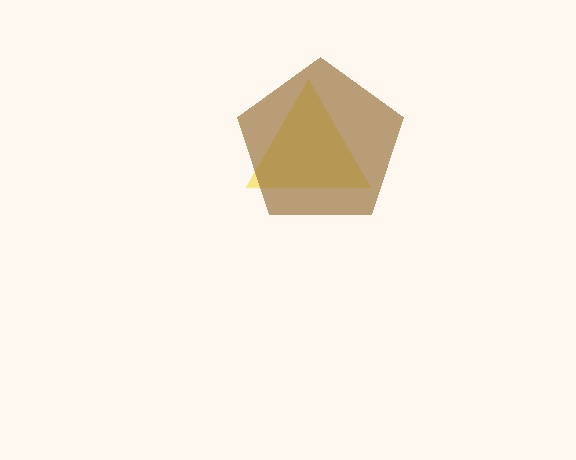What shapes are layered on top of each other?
The layered shapes are: a yellow triangle, a brown pentagon.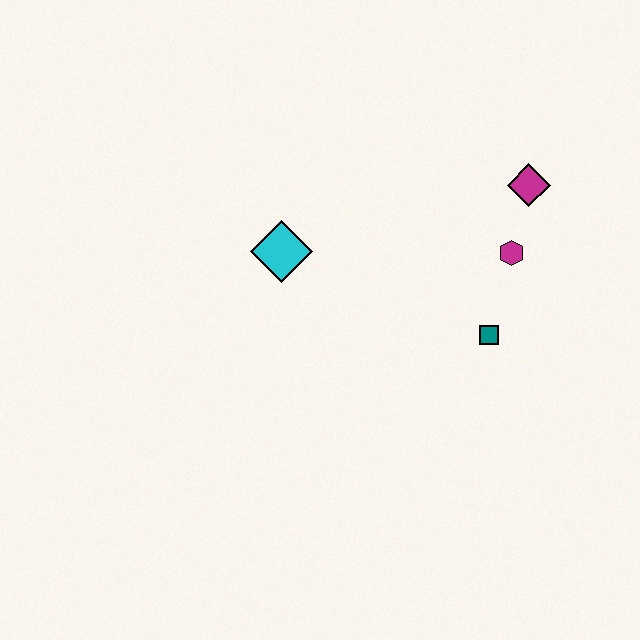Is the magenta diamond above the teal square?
Yes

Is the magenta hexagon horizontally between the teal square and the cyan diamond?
No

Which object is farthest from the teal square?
The cyan diamond is farthest from the teal square.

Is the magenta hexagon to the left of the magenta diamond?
Yes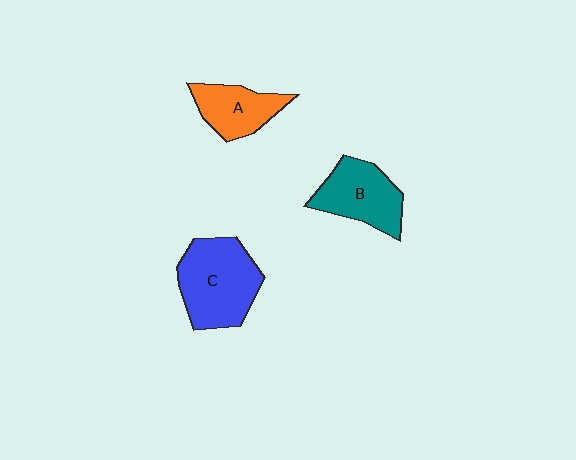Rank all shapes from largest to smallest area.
From largest to smallest: C (blue), B (teal), A (orange).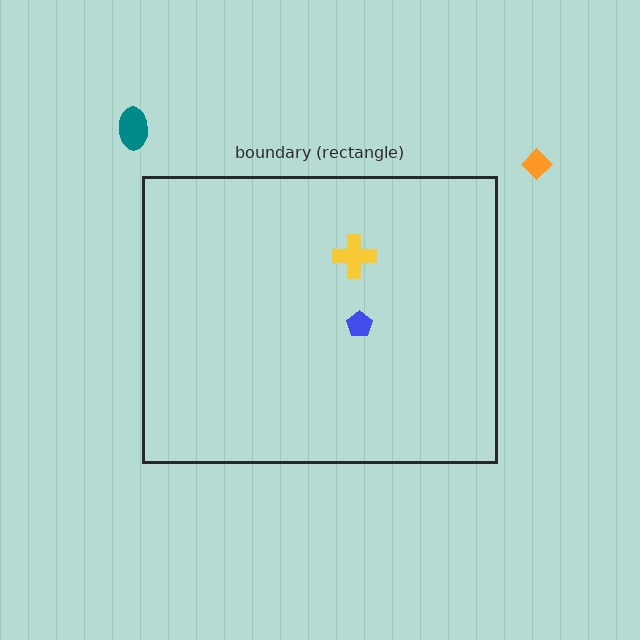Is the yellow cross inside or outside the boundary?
Inside.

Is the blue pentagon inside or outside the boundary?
Inside.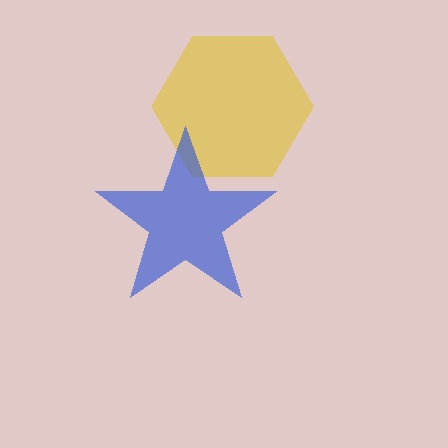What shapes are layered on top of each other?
The layered shapes are: a yellow hexagon, a blue star.